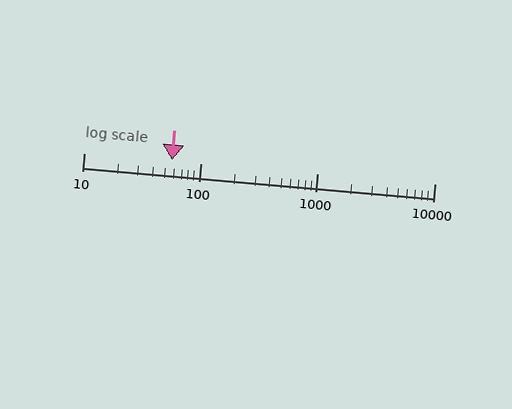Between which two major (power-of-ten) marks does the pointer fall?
The pointer is between 10 and 100.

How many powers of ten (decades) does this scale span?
The scale spans 3 decades, from 10 to 10000.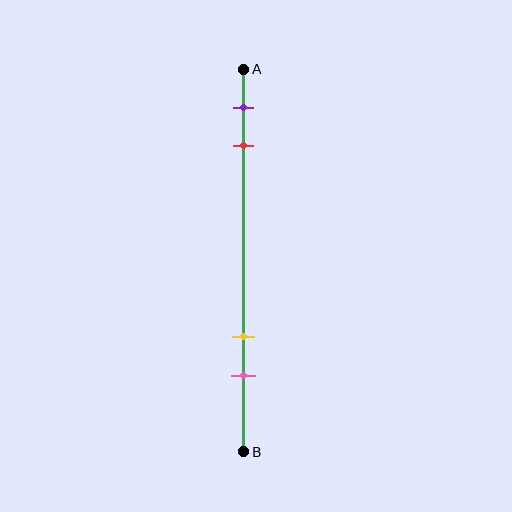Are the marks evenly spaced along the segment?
No, the marks are not evenly spaced.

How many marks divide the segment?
There are 4 marks dividing the segment.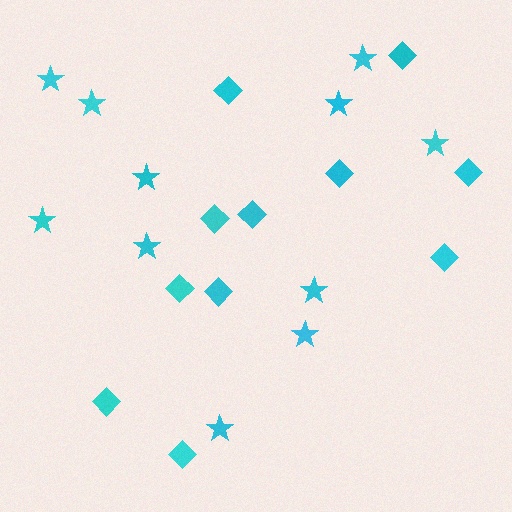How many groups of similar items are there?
There are 2 groups: one group of stars (11) and one group of diamonds (11).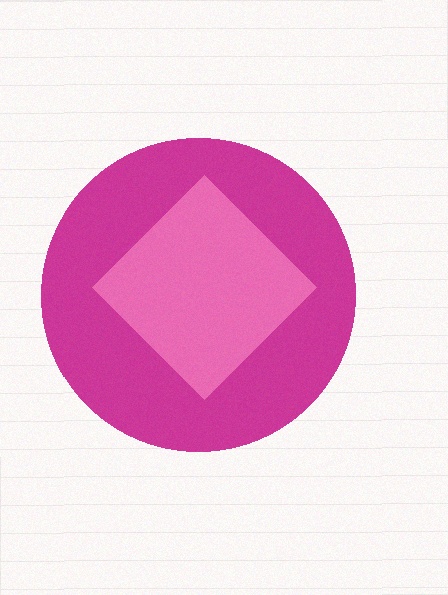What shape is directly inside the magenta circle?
The pink diamond.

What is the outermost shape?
The magenta circle.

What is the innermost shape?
The pink diamond.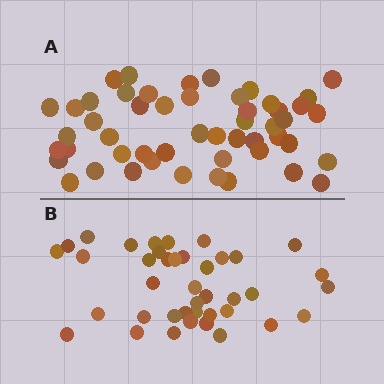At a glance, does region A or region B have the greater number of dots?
Region A (the top region) has more dots.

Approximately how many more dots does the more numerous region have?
Region A has roughly 12 or so more dots than region B.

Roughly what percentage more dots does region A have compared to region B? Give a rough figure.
About 30% more.